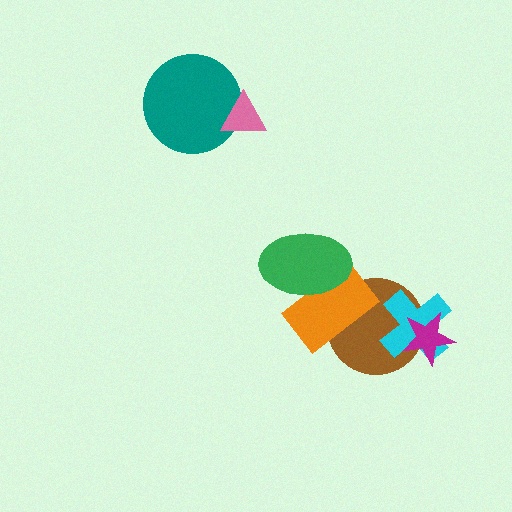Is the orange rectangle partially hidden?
Yes, it is partially covered by another shape.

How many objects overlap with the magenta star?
2 objects overlap with the magenta star.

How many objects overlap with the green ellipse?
1 object overlaps with the green ellipse.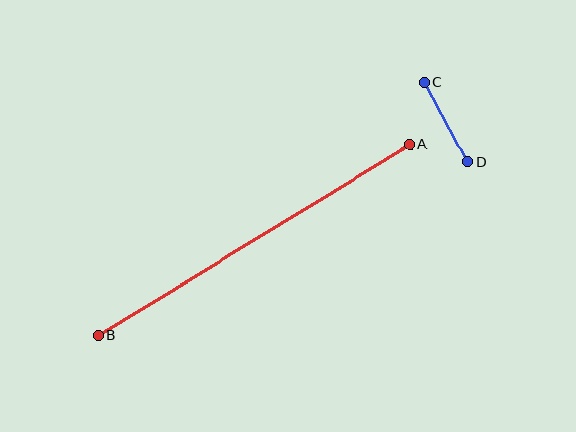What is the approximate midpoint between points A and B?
The midpoint is at approximately (254, 240) pixels.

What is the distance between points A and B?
The distance is approximately 365 pixels.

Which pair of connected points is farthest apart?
Points A and B are farthest apart.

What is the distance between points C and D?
The distance is approximately 90 pixels.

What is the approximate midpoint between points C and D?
The midpoint is at approximately (446, 122) pixels.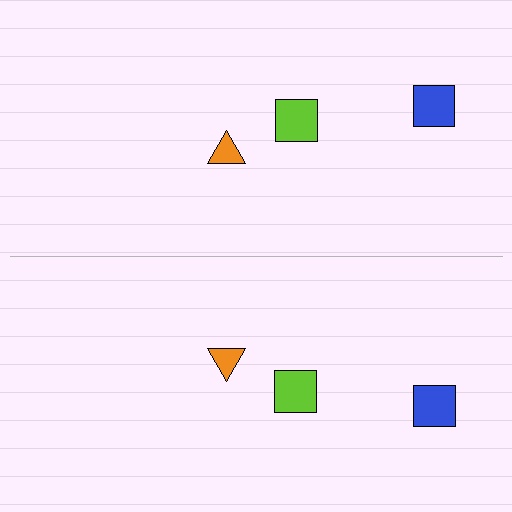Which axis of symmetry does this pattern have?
The pattern has a horizontal axis of symmetry running through the center of the image.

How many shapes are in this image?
There are 6 shapes in this image.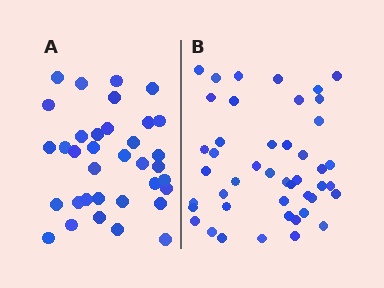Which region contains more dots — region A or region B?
Region B (the right region) has more dots.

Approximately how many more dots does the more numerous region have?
Region B has roughly 10 or so more dots than region A.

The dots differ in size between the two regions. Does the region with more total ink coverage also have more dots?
No. Region A has more total ink coverage because its dots are larger, but region B actually contains more individual dots. Total area can be misleading — the number of items is what matters here.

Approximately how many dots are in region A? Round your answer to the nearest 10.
About 40 dots. (The exact count is 35, which rounds to 40.)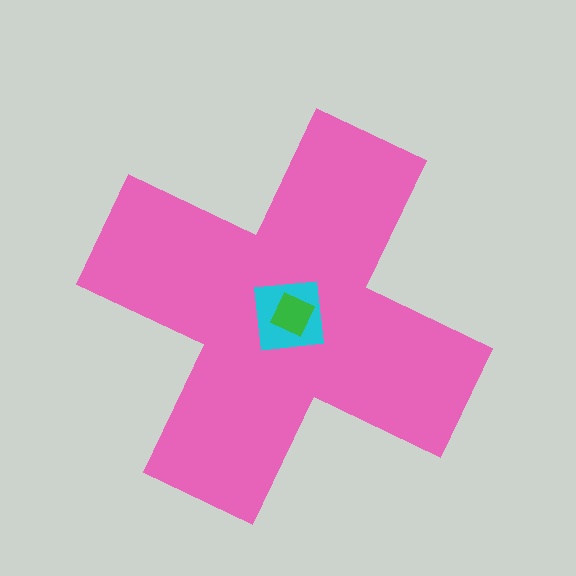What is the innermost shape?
The green square.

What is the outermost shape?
The pink cross.